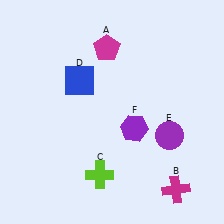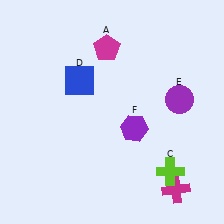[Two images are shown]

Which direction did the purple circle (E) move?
The purple circle (E) moved up.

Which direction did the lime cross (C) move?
The lime cross (C) moved right.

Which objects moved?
The objects that moved are: the lime cross (C), the purple circle (E).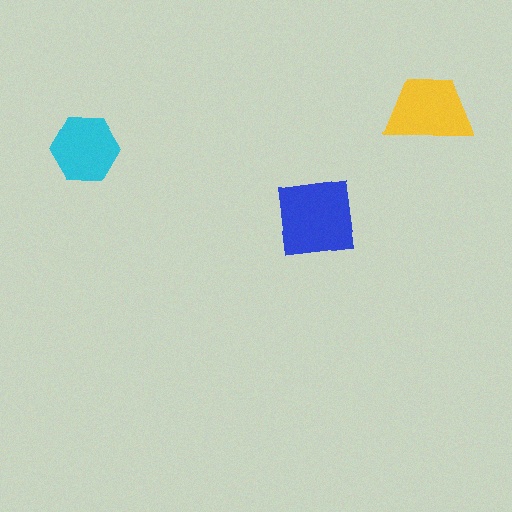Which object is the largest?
The blue square.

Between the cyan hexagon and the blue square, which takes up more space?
The blue square.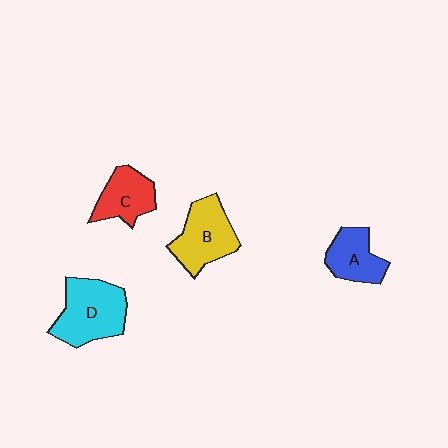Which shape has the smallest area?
Shape A (blue).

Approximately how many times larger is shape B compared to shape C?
Approximately 1.3 times.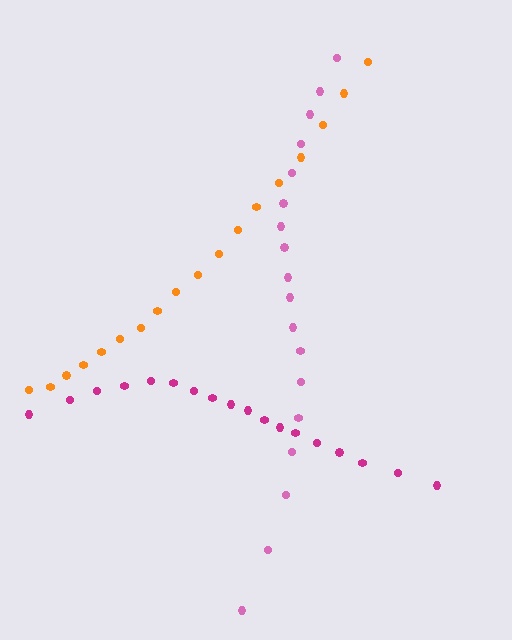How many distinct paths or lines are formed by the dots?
There are 3 distinct paths.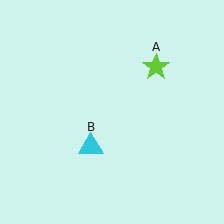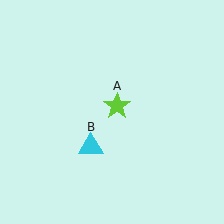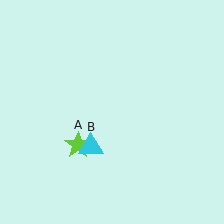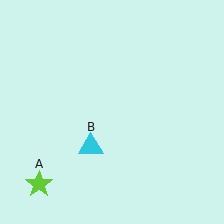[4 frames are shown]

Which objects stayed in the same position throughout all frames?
Cyan triangle (object B) remained stationary.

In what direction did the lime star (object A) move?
The lime star (object A) moved down and to the left.